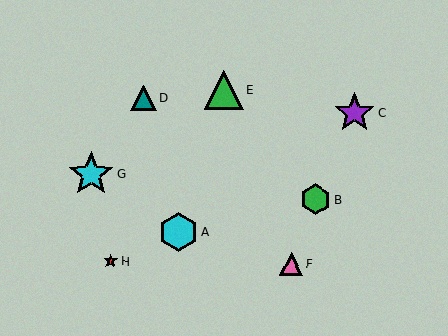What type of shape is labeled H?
Shape H is a red star.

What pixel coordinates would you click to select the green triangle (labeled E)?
Click at (224, 90) to select the green triangle E.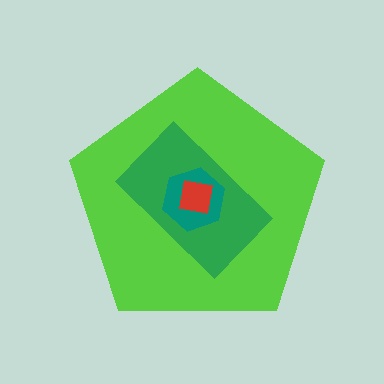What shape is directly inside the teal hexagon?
The red square.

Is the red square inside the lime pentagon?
Yes.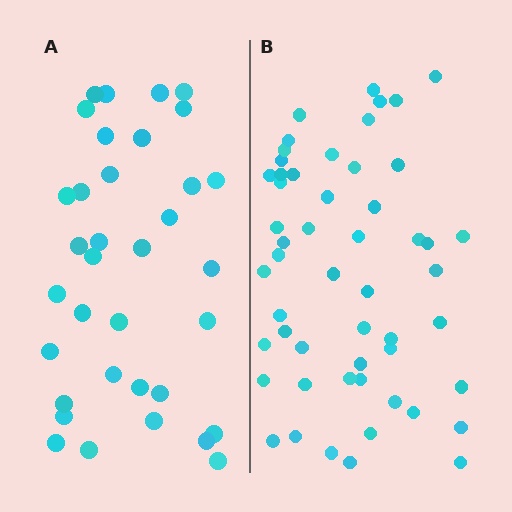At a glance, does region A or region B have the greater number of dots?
Region B (the right region) has more dots.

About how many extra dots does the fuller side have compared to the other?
Region B has approximately 20 more dots than region A.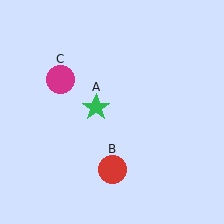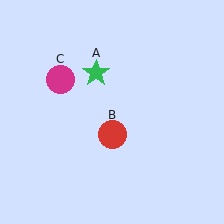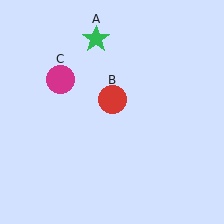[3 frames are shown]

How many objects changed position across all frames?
2 objects changed position: green star (object A), red circle (object B).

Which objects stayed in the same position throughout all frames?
Magenta circle (object C) remained stationary.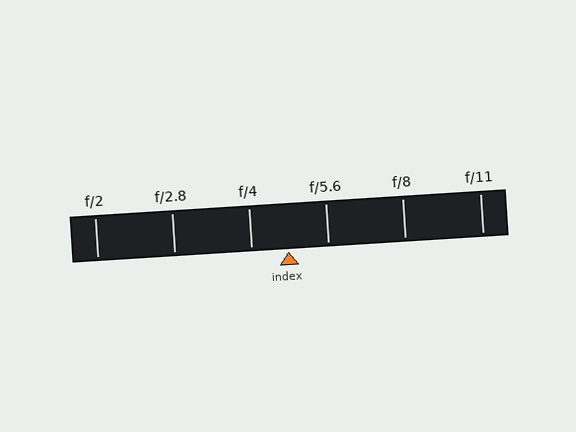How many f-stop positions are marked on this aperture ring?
There are 6 f-stop positions marked.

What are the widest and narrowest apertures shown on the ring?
The widest aperture shown is f/2 and the narrowest is f/11.